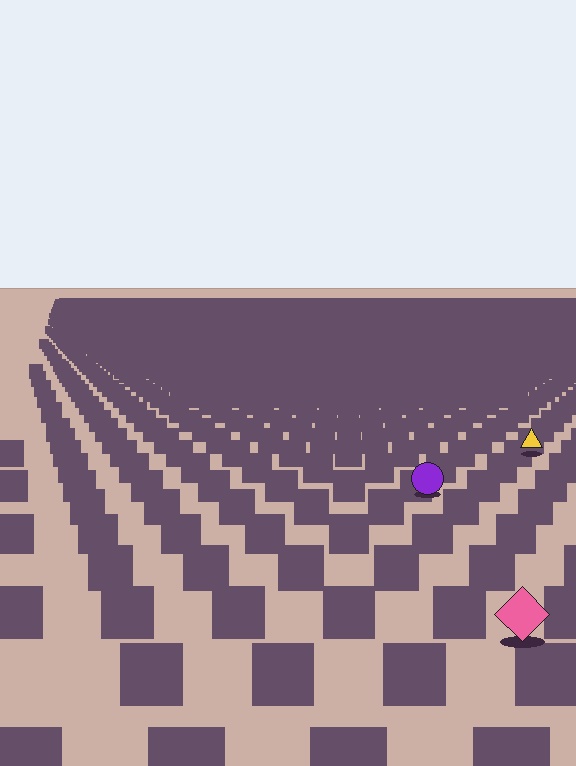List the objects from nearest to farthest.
From nearest to farthest: the pink diamond, the purple circle, the yellow triangle.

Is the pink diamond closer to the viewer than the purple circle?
Yes. The pink diamond is closer — you can tell from the texture gradient: the ground texture is coarser near it.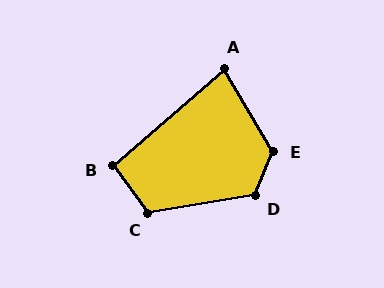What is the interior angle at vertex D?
Approximately 121 degrees (obtuse).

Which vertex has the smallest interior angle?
A, at approximately 80 degrees.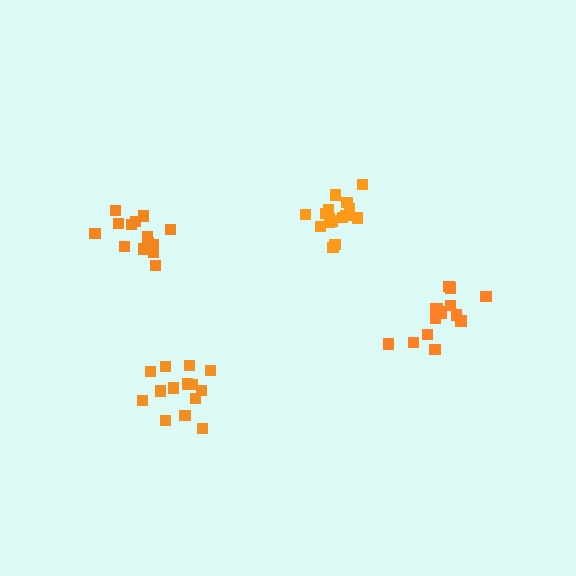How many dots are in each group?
Group 1: 15 dots, Group 2: 15 dots, Group 3: 17 dots, Group 4: 14 dots (61 total).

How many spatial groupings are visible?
There are 4 spatial groupings.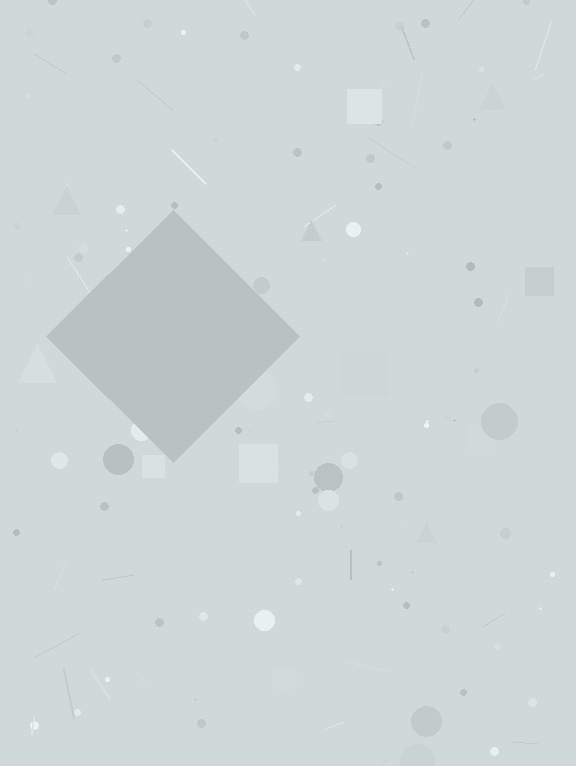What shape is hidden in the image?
A diamond is hidden in the image.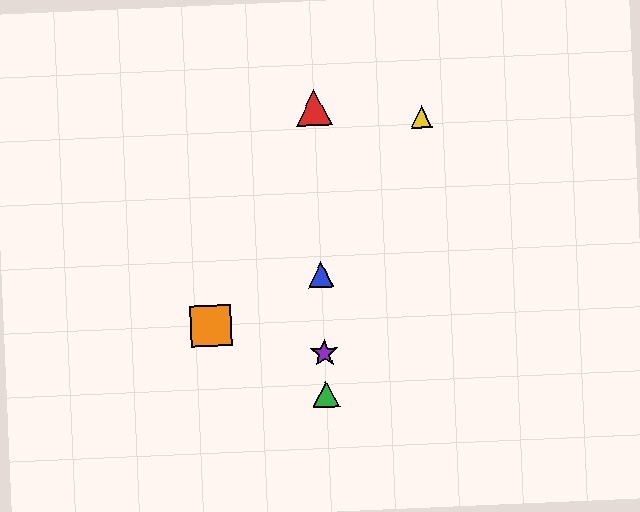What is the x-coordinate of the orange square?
The orange square is at x≈211.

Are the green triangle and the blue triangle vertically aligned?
Yes, both are at x≈326.